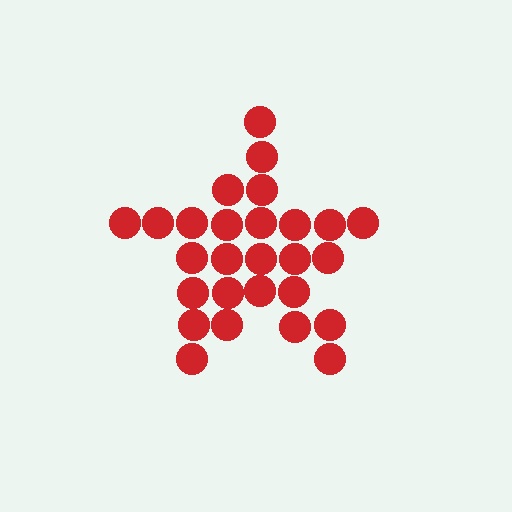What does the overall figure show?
The overall figure shows a star.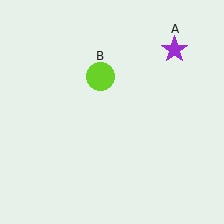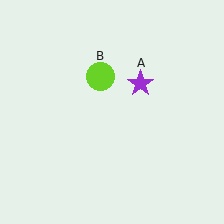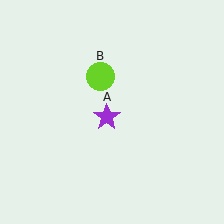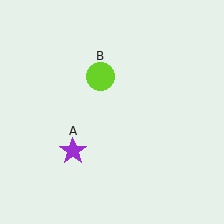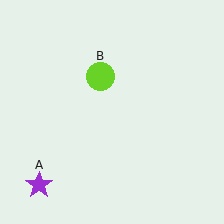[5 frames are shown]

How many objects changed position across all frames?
1 object changed position: purple star (object A).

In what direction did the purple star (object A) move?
The purple star (object A) moved down and to the left.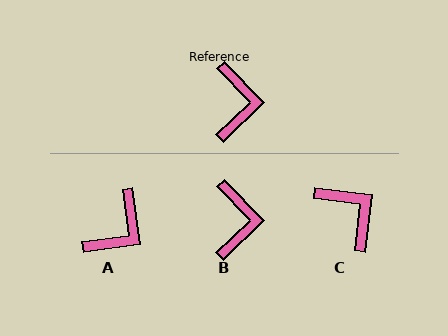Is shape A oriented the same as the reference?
No, it is off by about 37 degrees.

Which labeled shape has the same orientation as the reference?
B.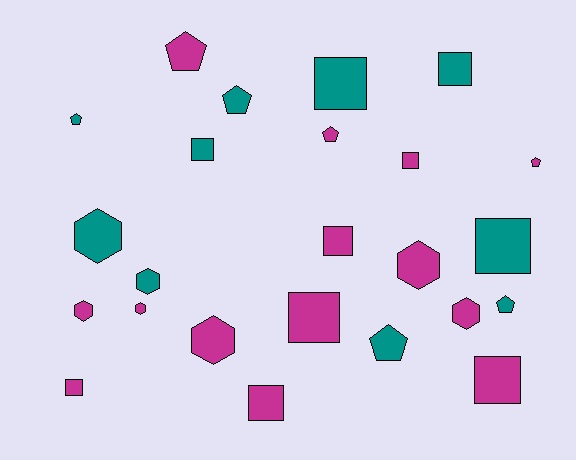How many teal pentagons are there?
There are 4 teal pentagons.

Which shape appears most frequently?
Square, with 10 objects.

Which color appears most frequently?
Magenta, with 14 objects.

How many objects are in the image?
There are 24 objects.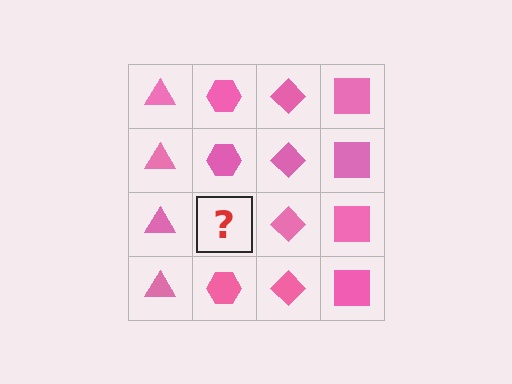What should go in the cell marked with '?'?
The missing cell should contain a pink hexagon.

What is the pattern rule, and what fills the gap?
The rule is that each column has a consistent shape. The gap should be filled with a pink hexagon.